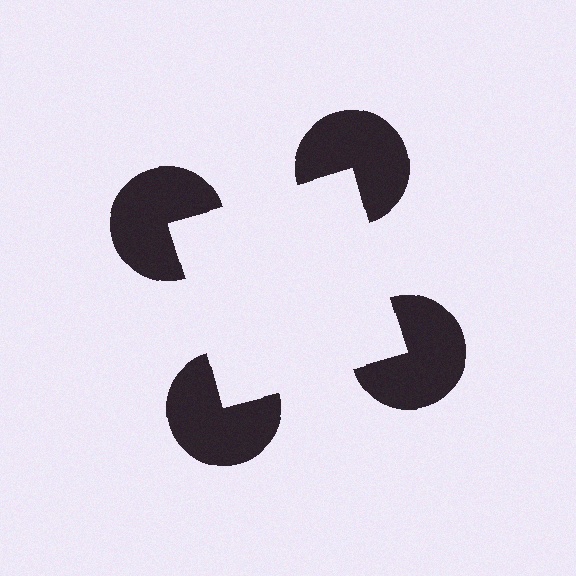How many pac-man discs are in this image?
There are 4 — one at each vertex of the illusory square.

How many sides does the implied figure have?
4 sides.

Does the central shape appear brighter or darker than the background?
It typically appears slightly brighter than the background, even though no actual brightness change is drawn.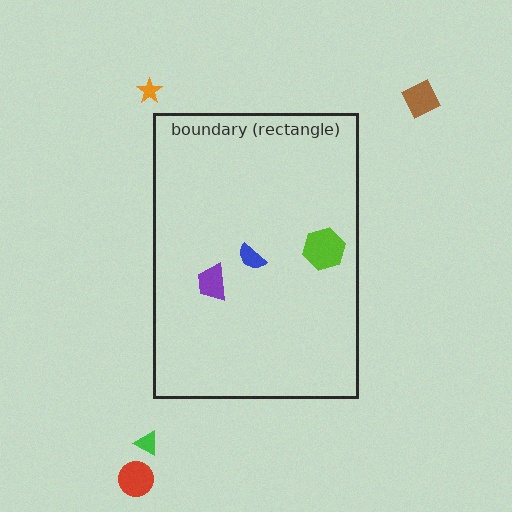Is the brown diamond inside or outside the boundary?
Outside.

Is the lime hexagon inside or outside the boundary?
Inside.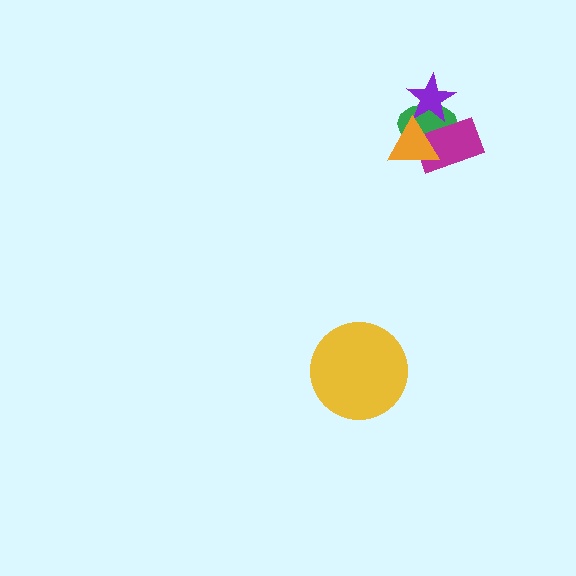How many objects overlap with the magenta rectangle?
3 objects overlap with the magenta rectangle.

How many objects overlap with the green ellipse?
3 objects overlap with the green ellipse.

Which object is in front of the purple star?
The orange triangle is in front of the purple star.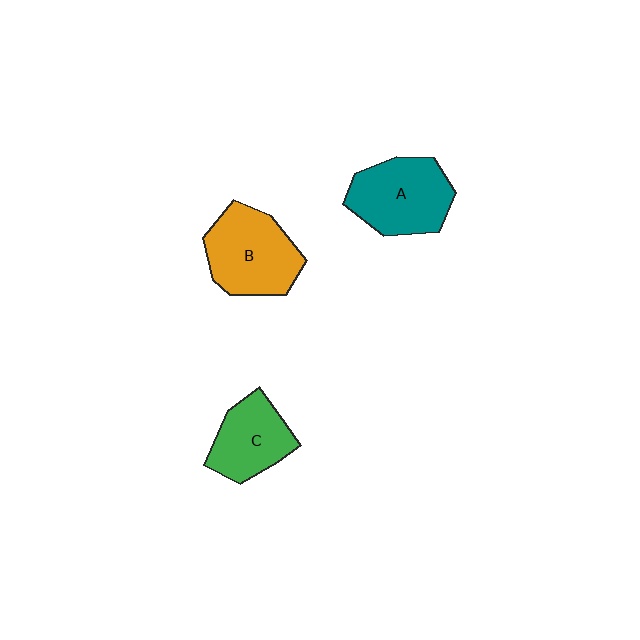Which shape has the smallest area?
Shape C (green).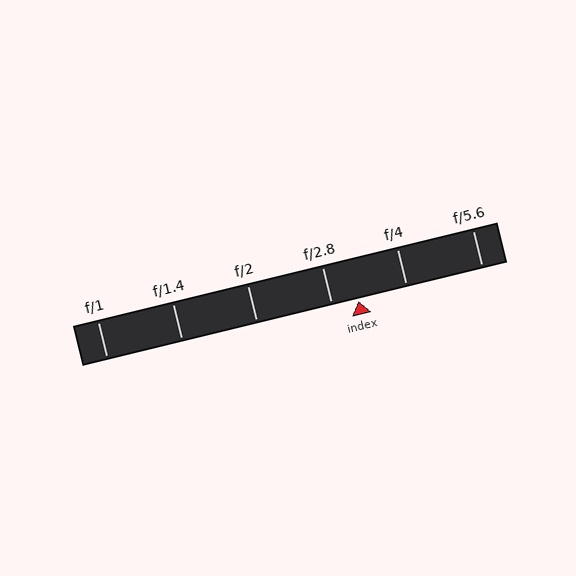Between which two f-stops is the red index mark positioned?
The index mark is between f/2.8 and f/4.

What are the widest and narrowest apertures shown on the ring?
The widest aperture shown is f/1 and the narrowest is f/5.6.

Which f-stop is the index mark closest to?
The index mark is closest to f/2.8.